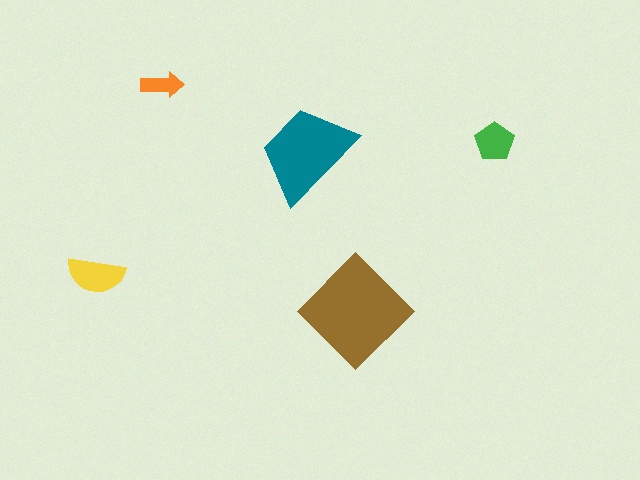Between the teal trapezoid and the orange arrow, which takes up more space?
The teal trapezoid.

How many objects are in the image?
There are 5 objects in the image.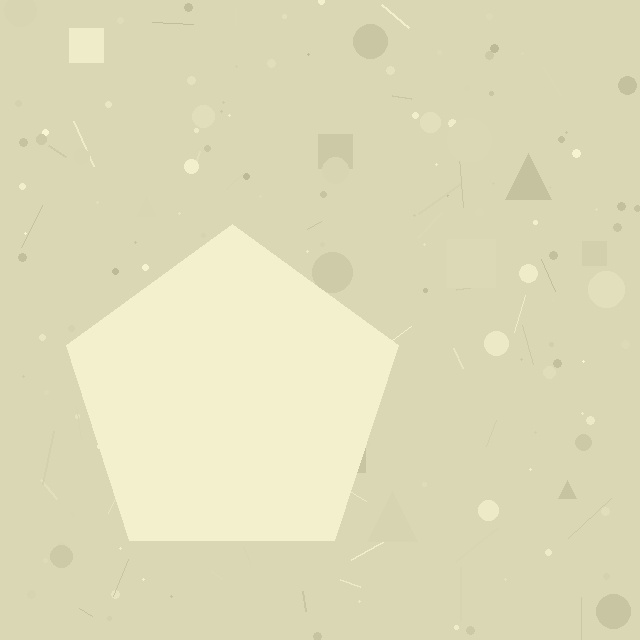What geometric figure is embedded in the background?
A pentagon is embedded in the background.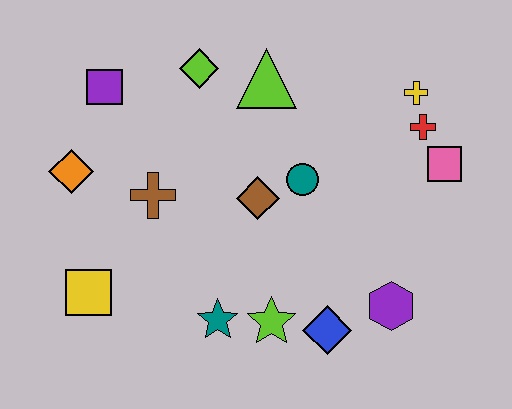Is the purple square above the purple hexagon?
Yes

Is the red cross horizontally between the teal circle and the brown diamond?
No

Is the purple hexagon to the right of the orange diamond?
Yes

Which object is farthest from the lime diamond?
The purple hexagon is farthest from the lime diamond.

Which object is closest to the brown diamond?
The teal circle is closest to the brown diamond.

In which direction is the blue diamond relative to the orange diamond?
The blue diamond is to the right of the orange diamond.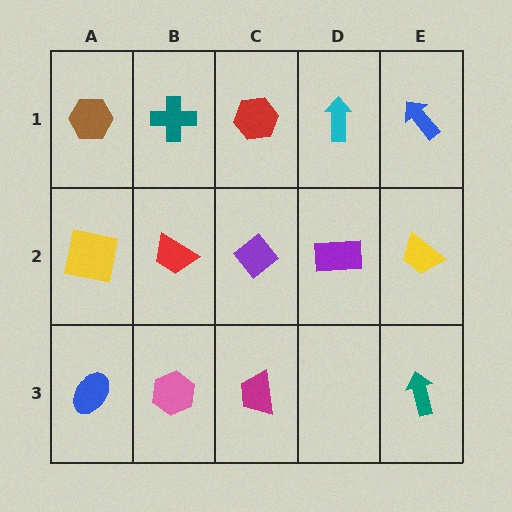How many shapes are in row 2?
5 shapes.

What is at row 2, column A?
A yellow square.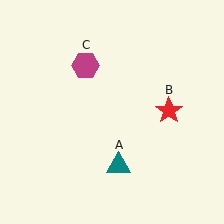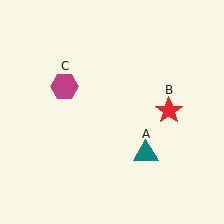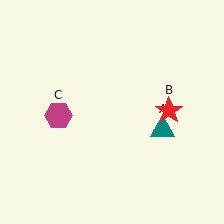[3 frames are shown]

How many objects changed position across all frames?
2 objects changed position: teal triangle (object A), magenta hexagon (object C).